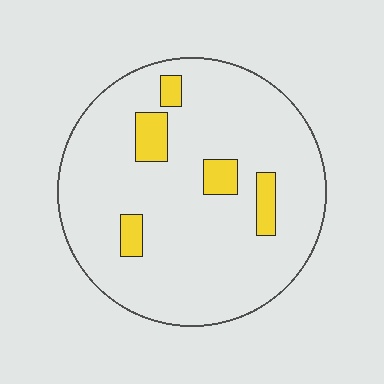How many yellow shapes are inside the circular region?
5.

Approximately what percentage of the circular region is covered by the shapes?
Approximately 10%.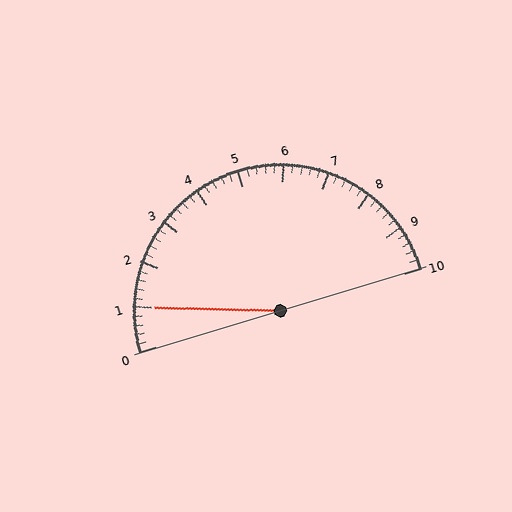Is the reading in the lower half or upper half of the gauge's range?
The reading is in the lower half of the range (0 to 10).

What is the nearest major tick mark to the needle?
The nearest major tick mark is 1.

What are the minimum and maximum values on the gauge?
The gauge ranges from 0 to 10.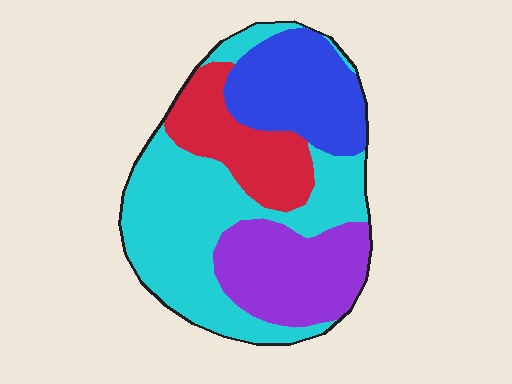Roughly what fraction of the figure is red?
Red takes up about one sixth (1/6) of the figure.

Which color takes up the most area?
Cyan, at roughly 40%.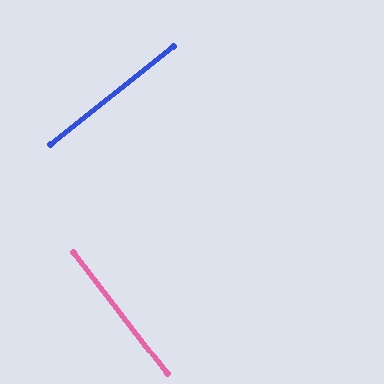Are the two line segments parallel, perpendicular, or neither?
Perpendicular — they meet at approximately 89°.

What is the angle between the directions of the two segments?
Approximately 89 degrees.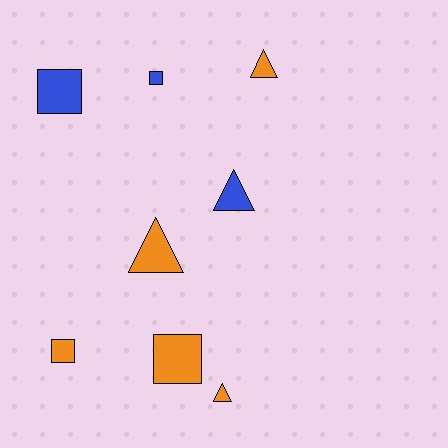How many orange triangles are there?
There are 3 orange triangles.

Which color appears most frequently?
Orange, with 5 objects.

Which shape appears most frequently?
Triangle, with 4 objects.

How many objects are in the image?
There are 8 objects.